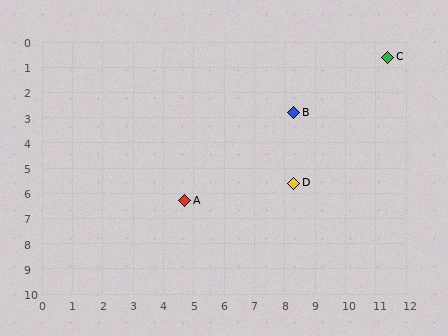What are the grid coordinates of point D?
Point D is at approximately (8.3, 5.6).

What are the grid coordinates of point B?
Point B is at approximately (8.3, 2.8).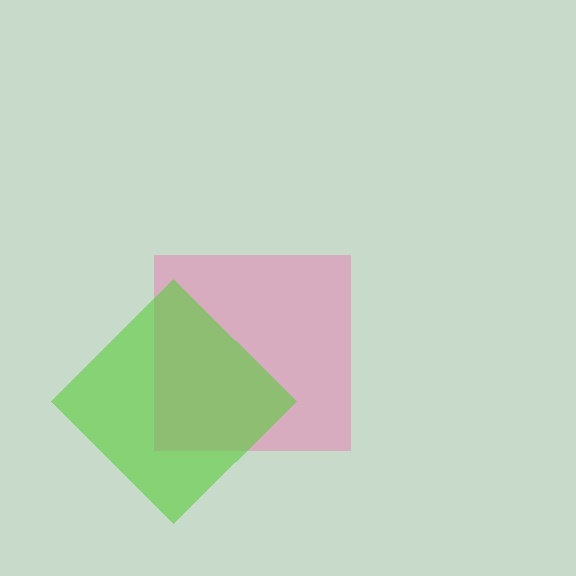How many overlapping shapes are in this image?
There are 2 overlapping shapes in the image.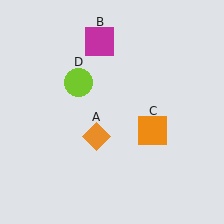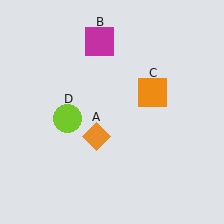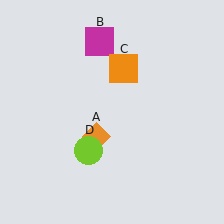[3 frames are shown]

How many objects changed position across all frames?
2 objects changed position: orange square (object C), lime circle (object D).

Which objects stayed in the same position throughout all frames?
Orange diamond (object A) and magenta square (object B) remained stationary.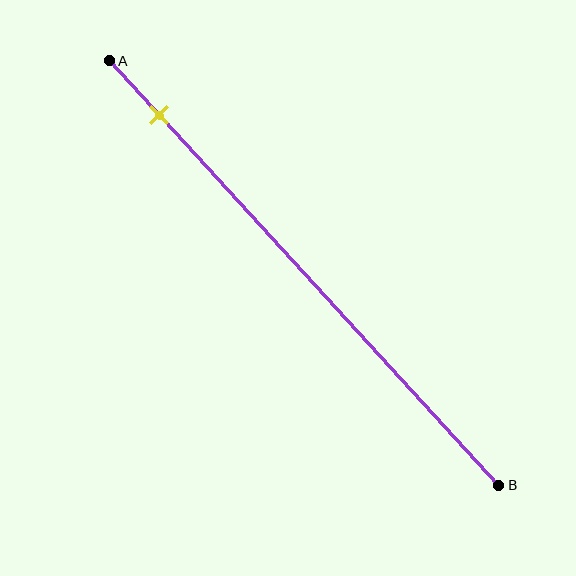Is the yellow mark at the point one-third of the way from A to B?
No, the mark is at about 15% from A, not at the 33% one-third point.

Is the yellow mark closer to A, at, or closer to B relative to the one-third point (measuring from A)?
The yellow mark is closer to point A than the one-third point of segment AB.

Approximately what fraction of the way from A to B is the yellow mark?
The yellow mark is approximately 15% of the way from A to B.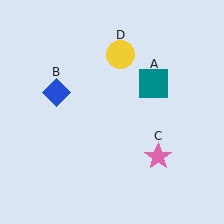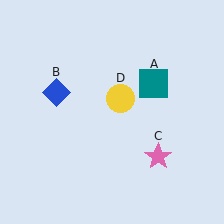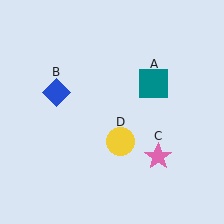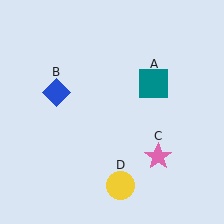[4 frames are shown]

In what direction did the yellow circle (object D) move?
The yellow circle (object D) moved down.